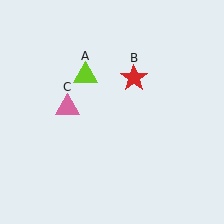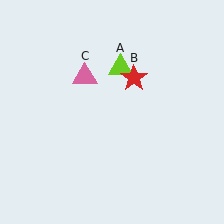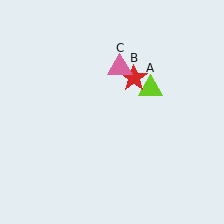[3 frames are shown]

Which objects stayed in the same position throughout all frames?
Red star (object B) remained stationary.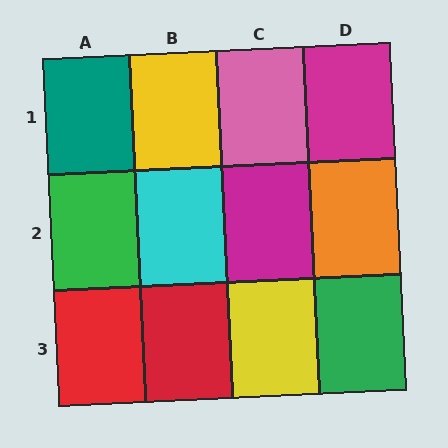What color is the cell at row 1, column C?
Pink.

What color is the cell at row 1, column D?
Magenta.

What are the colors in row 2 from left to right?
Green, cyan, magenta, orange.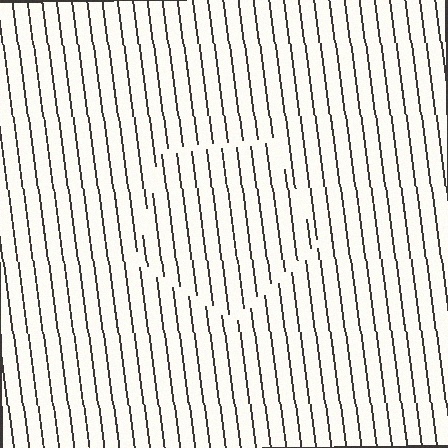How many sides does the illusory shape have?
5 sides — the line-ends trace a pentagon.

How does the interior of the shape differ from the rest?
The interior of the shape contains the same grating, shifted by half a period — the contour is defined by the phase discontinuity where line-ends from the inner and outer gratings abut.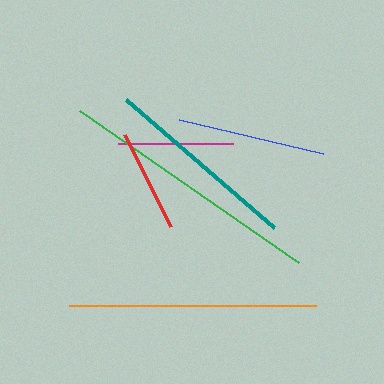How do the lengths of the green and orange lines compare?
The green and orange lines are approximately the same length.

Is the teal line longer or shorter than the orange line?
The orange line is longer than the teal line.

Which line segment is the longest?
The green line is the longest at approximately 266 pixels.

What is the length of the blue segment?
The blue segment is approximately 147 pixels long.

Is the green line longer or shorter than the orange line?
The green line is longer than the orange line.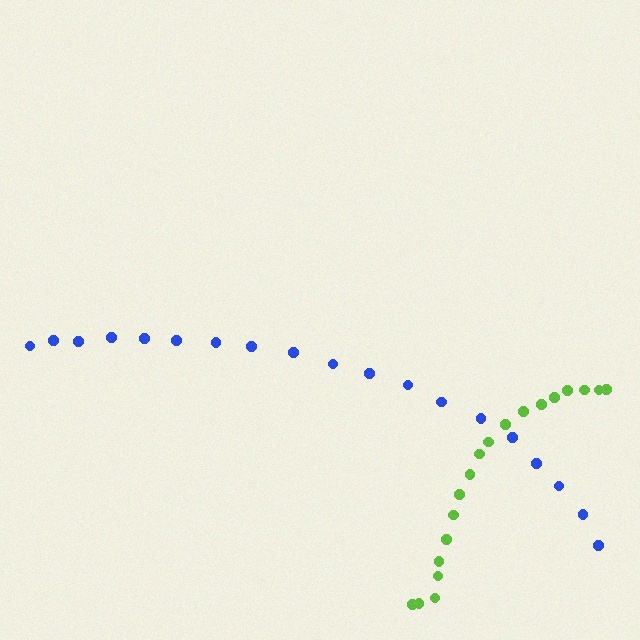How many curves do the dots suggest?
There are 2 distinct paths.